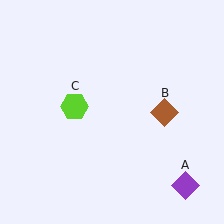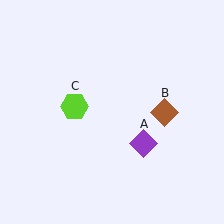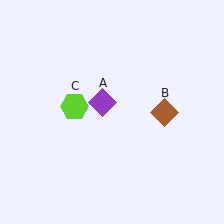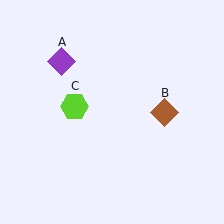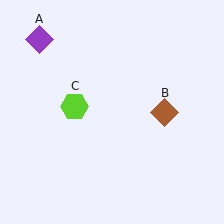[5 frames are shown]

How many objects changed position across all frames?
1 object changed position: purple diamond (object A).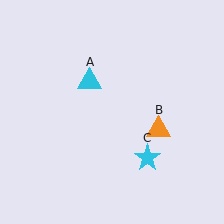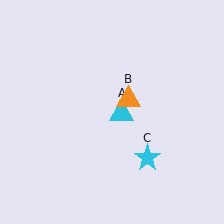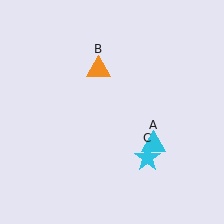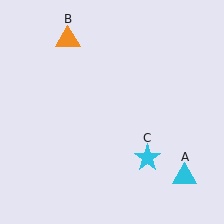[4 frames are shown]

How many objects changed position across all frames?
2 objects changed position: cyan triangle (object A), orange triangle (object B).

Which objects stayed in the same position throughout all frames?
Cyan star (object C) remained stationary.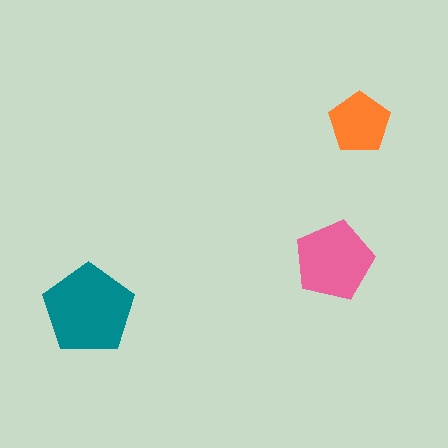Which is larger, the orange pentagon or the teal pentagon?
The teal one.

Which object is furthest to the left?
The teal pentagon is leftmost.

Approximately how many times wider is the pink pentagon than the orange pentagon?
About 1.5 times wider.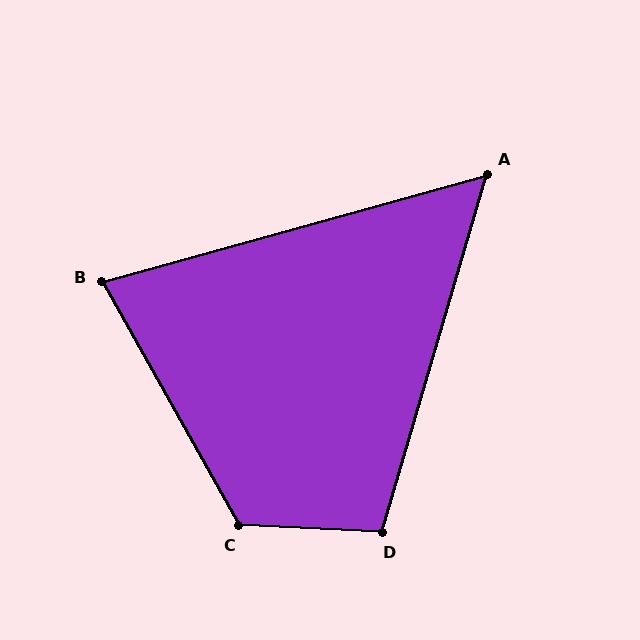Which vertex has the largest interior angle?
C, at approximately 122 degrees.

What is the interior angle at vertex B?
Approximately 76 degrees (acute).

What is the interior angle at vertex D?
Approximately 104 degrees (obtuse).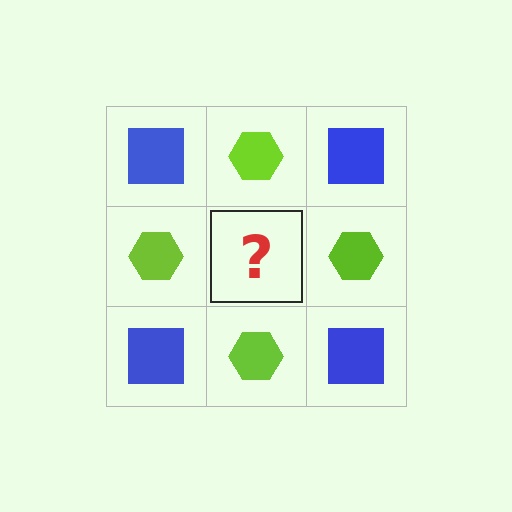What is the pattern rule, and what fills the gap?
The rule is that it alternates blue square and lime hexagon in a checkerboard pattern. The gap should be filled with a blue square.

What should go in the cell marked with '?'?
The missing cell should contain a blue square.